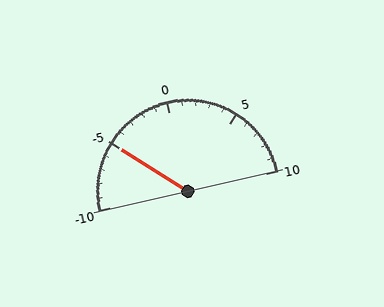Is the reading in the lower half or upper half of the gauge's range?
The reading is in the lower half of the range (-10 to 10).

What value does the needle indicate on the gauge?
The needle indicates approximately -5.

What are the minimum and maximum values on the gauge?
The gauge ranges from -10 to 10.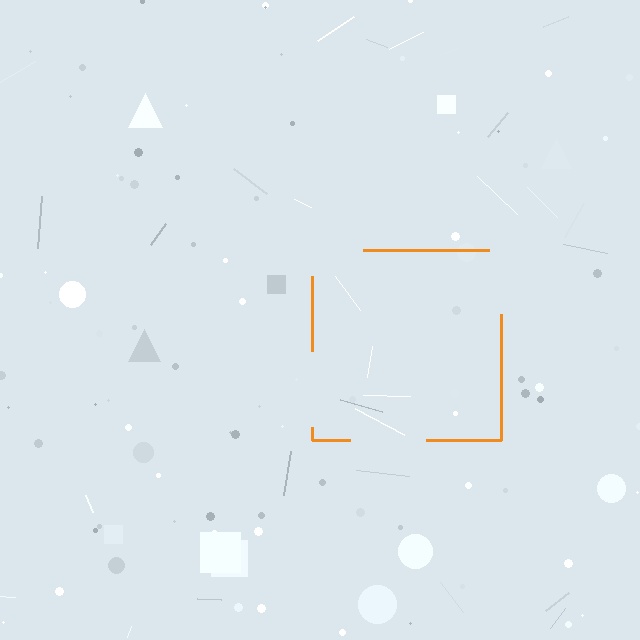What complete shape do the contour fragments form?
The contour fragments form a square.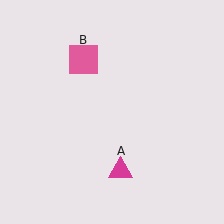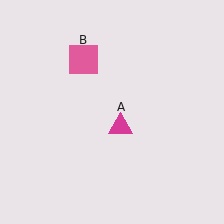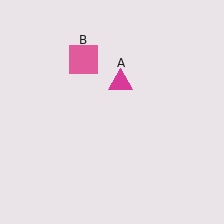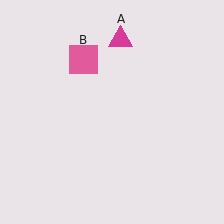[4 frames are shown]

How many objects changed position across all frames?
1 object changed position: magenta triangle (object A).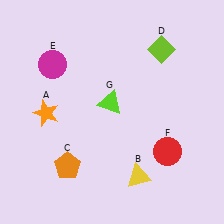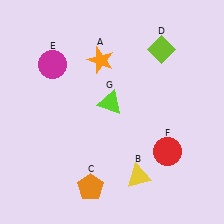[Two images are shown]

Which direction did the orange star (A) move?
The orange star (A) moved right.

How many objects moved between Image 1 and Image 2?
2 objects moved between the two images.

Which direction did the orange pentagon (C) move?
The orange pentagon (C) moved right.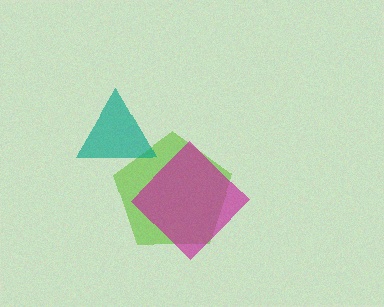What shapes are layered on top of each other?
The layered shapes are: a lime pentagon, a teal triangle, a magenta diamond.